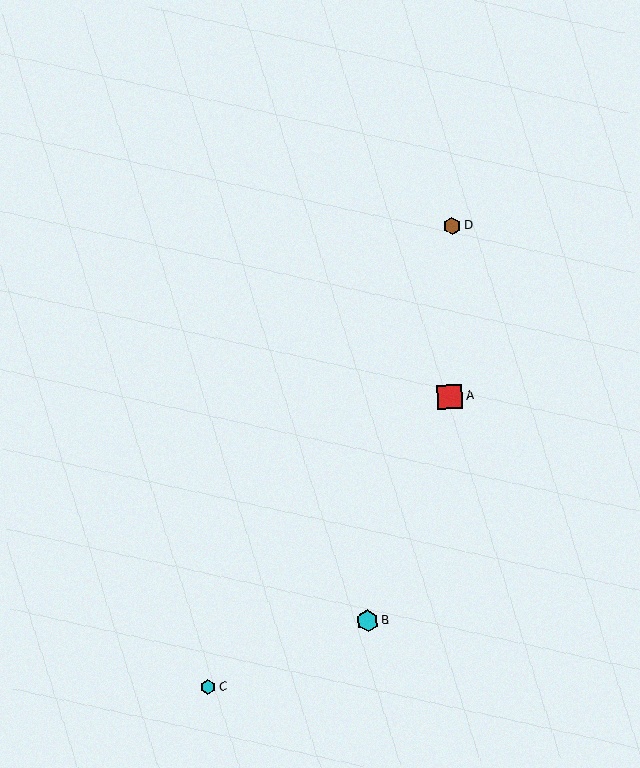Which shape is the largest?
The red square (labeled A) is the largest.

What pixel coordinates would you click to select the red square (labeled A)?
Click at (450, 397) to select the red square A.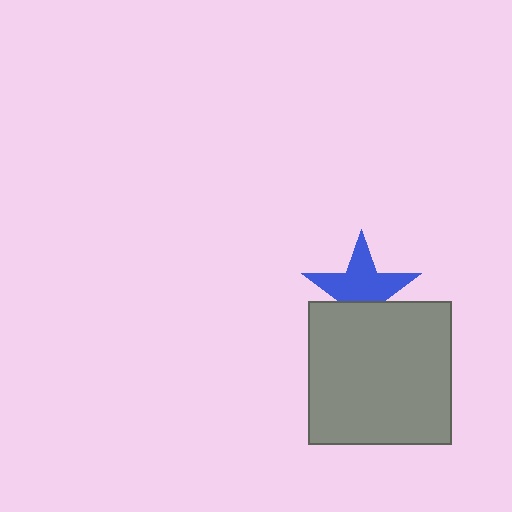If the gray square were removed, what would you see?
You would see the complete blue star.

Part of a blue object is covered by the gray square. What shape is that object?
It is a star.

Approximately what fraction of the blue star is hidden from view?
Roughly 36% of the blue star is hidden behind the gray square.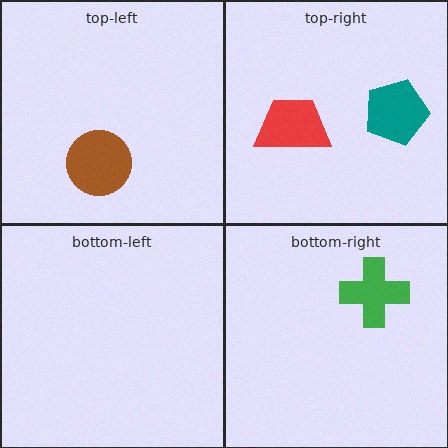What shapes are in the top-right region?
The teal pentagon, the red trapezoid.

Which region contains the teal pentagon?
The top-right region.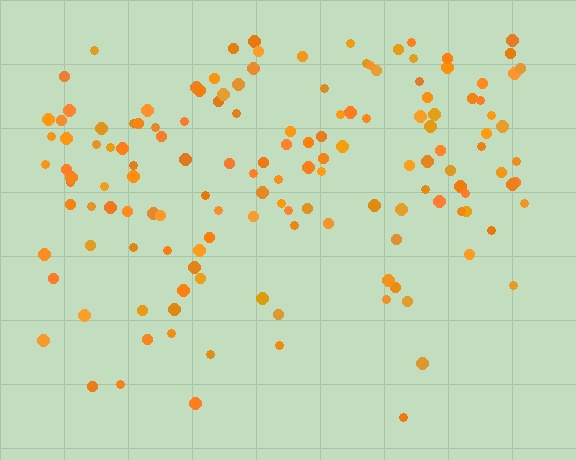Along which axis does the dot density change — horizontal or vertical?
Vertical.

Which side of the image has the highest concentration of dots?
The top.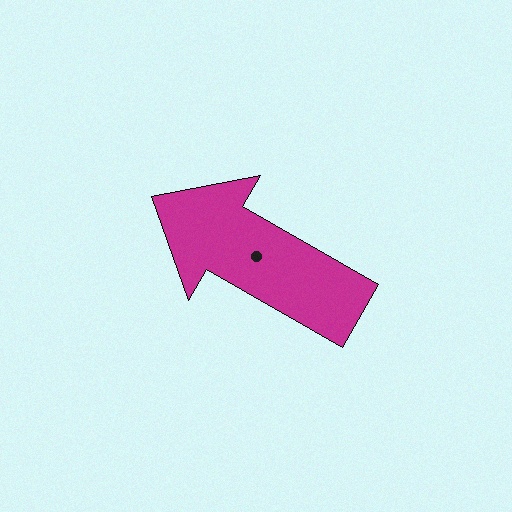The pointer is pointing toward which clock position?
Roughly 10 o'clock.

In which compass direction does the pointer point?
Northwest.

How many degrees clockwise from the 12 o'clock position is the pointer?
Approximately 300 degrees.